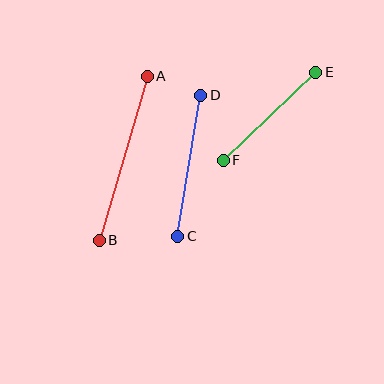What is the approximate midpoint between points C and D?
The midpoint is at approximately (189, 166) pixels.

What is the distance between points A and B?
The distance is approximately 171 pixels.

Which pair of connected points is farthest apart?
Points A and B are farthest apart.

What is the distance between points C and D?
The distance is approximately 143 pixels.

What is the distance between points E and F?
The distance is approximately 128 pixels.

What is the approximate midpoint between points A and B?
The midpoint is at approximately (123, 158) pixels.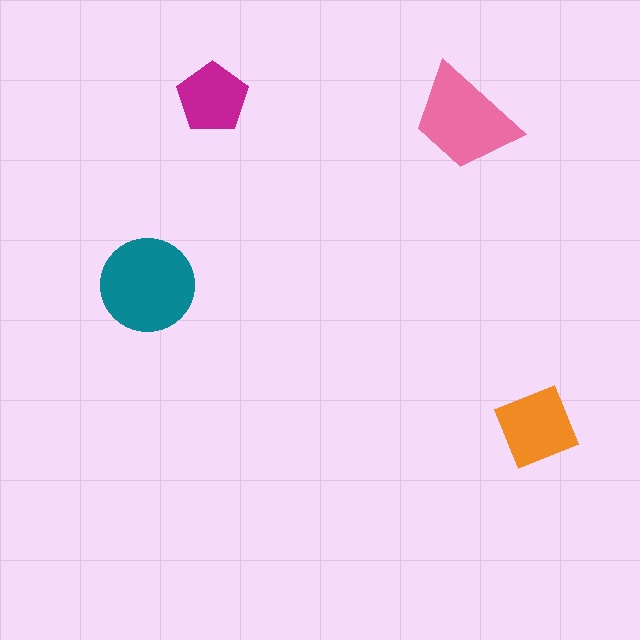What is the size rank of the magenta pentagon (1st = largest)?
4th.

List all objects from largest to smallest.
The teal circle, the pink trapezoid, the orange square, the magenta pentagon.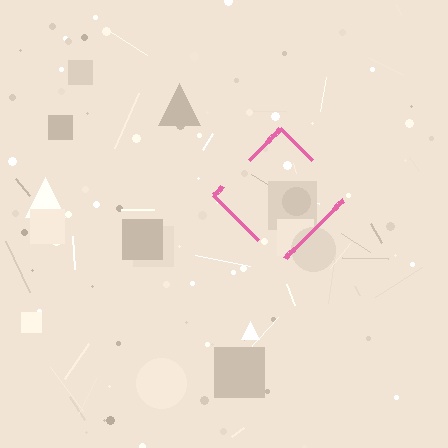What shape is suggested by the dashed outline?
The dashed outline suggests a diamond.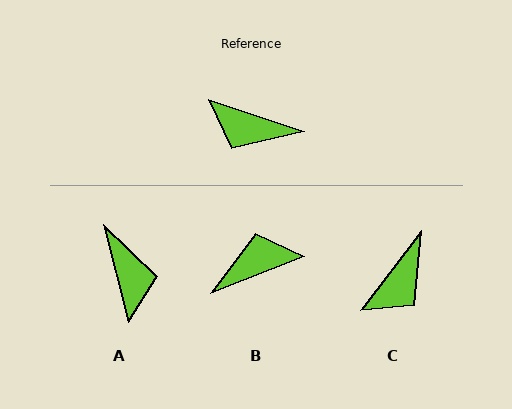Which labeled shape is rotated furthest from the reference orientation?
B, about 140 degrees away.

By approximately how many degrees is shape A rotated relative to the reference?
Approximately 123 degrees counter-clockwise.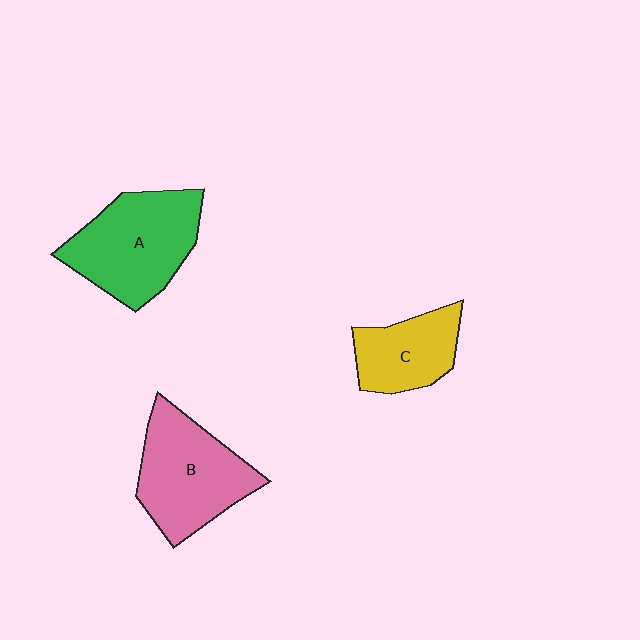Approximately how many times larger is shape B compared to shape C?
Approximately 1.5 times.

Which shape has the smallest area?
Shape C (yellow).